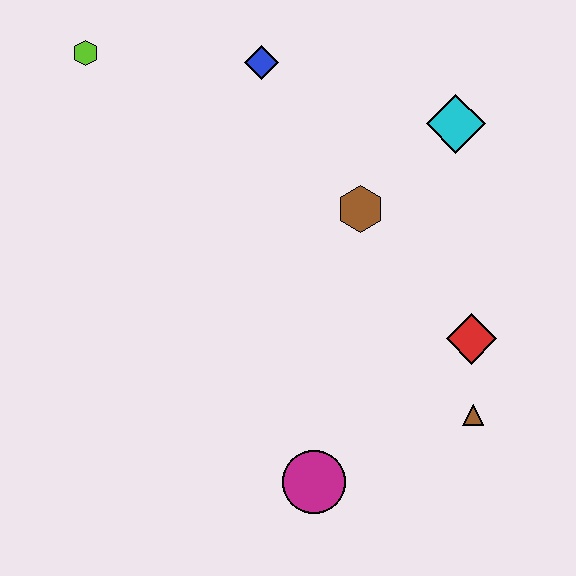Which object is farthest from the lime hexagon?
The brown triangle is farthest from the lime hexagon.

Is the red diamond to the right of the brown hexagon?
Yes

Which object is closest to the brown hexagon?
The cyan diamond is closest to the brown hexagon.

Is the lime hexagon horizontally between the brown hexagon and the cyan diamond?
No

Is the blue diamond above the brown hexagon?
Yes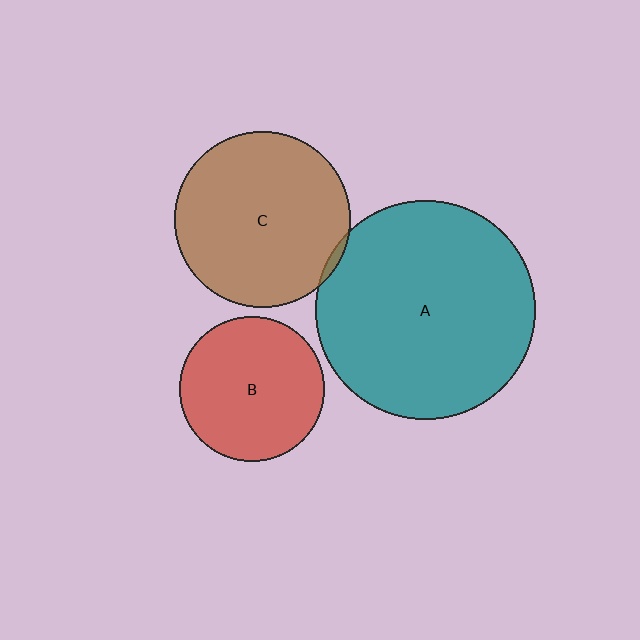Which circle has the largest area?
Circle A (teal).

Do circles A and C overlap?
Yes.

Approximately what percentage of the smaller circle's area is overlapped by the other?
Approximately 5%.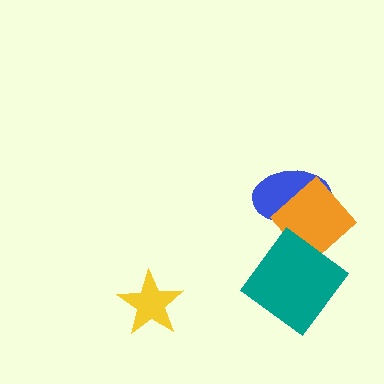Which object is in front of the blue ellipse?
The orange diamond is in front of the blue ellipse.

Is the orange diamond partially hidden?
No, no other shape covers it.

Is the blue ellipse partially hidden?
Yes, it is partially covered by another shape.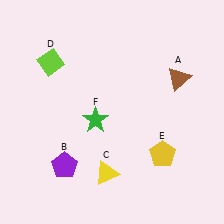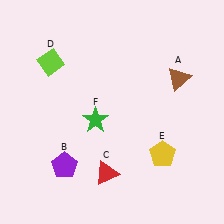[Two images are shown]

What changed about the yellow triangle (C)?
In Image 1, C is yellow. In Image 2, it changed to red.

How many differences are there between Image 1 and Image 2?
There is 1 difference between the two images.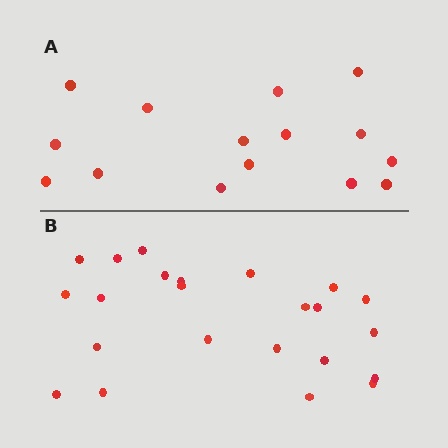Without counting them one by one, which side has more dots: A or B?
Region B (the bottom region) has more dots.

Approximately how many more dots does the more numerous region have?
Region B has roughly 8 or so more dots than region A.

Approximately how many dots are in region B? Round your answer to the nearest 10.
About 20 dots. (The exact count is 23, which rounds to 20.)